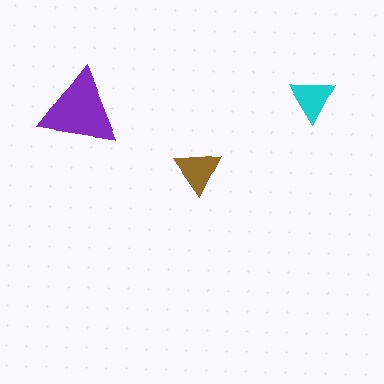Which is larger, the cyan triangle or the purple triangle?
The purple one.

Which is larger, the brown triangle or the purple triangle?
The purple one.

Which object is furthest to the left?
The purple triangle is leftmost.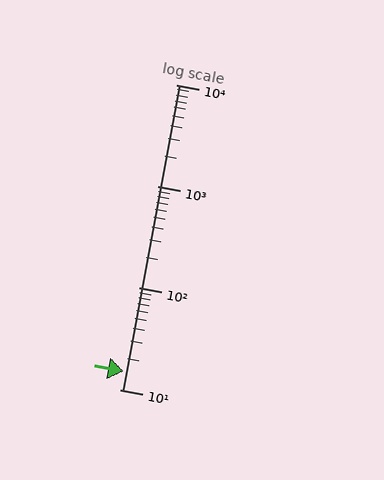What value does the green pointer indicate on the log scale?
The pointer indicates approximately 15.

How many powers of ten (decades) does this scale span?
The scale spans 3 decades, from 10 to 10000.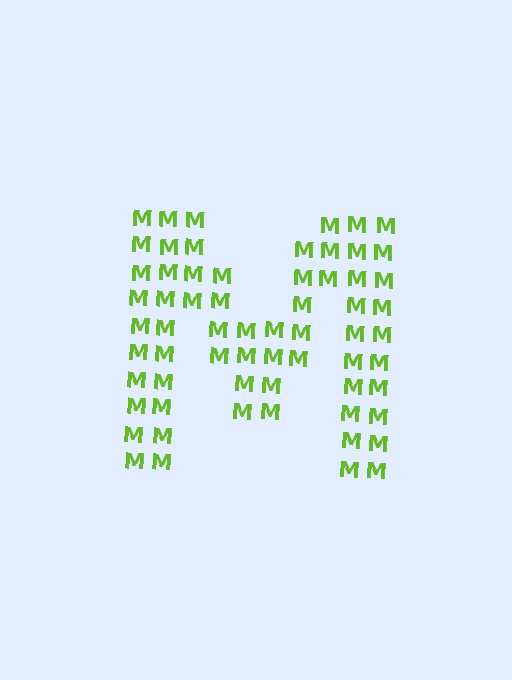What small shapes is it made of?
It is made of small letter M's.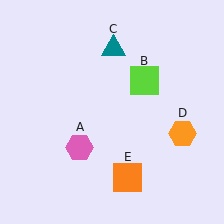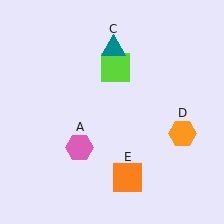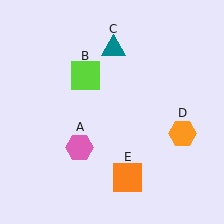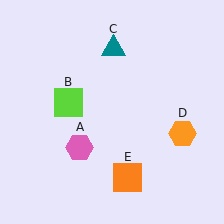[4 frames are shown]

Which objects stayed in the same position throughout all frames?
Pink hexagon (object A) and teal triangle (object C) and orange hexagon (object D) and orange square (object E) remained stationary.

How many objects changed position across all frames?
1 object changed position: lime square (object B).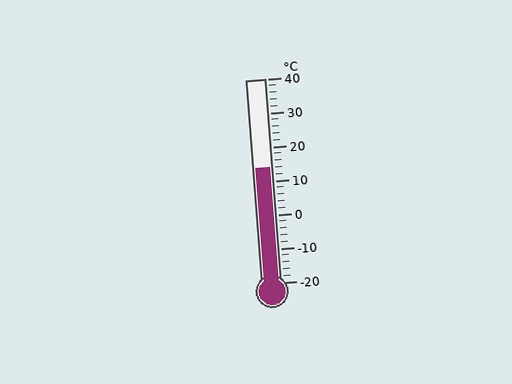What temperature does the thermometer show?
The thermometer shows approximately 14°C.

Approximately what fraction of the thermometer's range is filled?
The thermometer is filled to approximately 55% of its range.